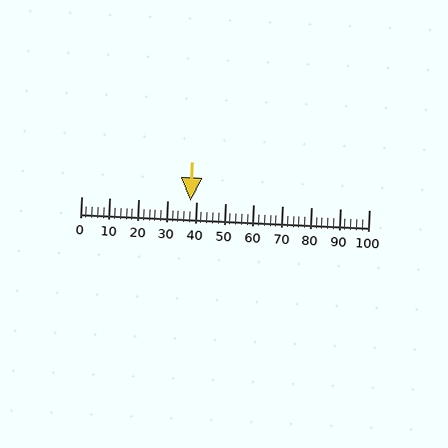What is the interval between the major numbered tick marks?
The major tick marks are spaced 10 units apart.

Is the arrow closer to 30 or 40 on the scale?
The arrow is closer to 40.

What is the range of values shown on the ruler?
The ruler shows values from 0 to 100.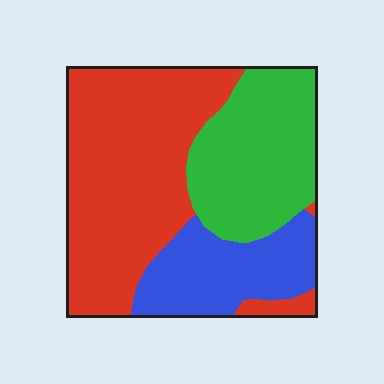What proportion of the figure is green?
Green covers 29% of the figure.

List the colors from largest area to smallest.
From largest to smallest: red, green, blue.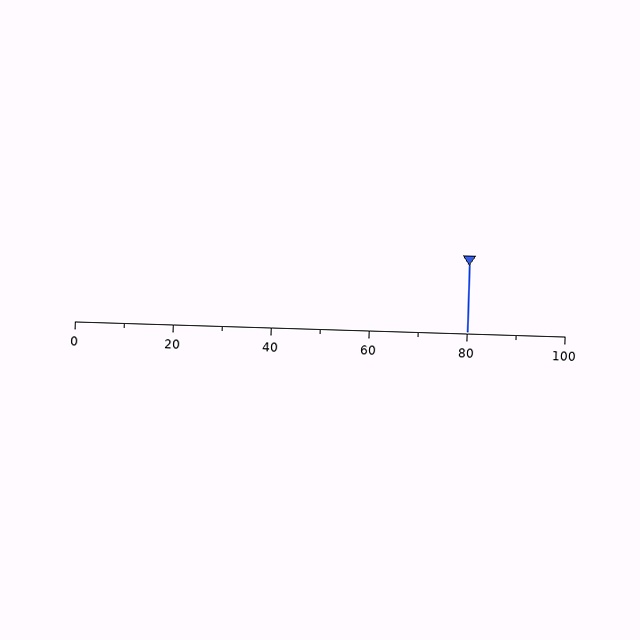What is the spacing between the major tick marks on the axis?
The major ticks are spaced 20 apart.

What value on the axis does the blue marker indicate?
The marker indicates approximately 80.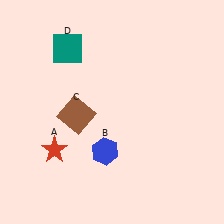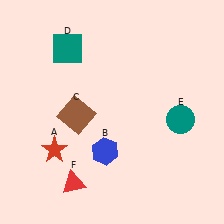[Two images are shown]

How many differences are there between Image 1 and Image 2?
There are 2 differences between the two images.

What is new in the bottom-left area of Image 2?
A red triangle (F) was added in the bottom-left area of Image 2.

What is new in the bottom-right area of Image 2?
A teal circle (E) was added in the bottom-right area of Image 2.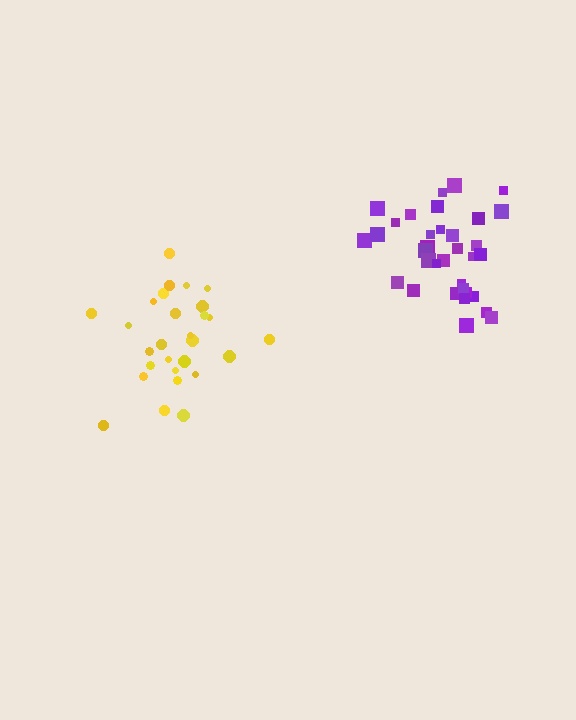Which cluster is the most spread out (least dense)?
Purple.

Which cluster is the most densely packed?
Yellow.